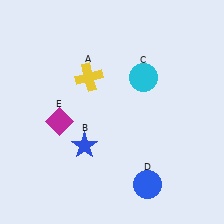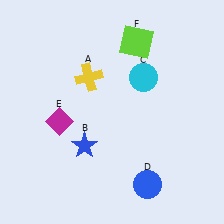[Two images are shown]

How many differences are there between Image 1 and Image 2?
There is 1 difference between the two images.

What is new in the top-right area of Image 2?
A lime square (F) was added in the top-right area of Image 2.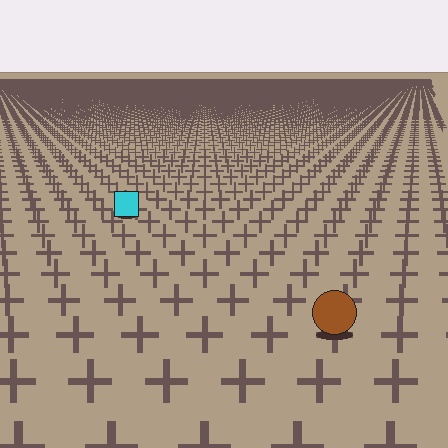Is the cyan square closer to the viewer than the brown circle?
No. The brown circle is closer — you can tell from the texture gradient: the ground texture is coarser near it.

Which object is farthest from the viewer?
The cyan square is farthest from the viewer. It appears smaller and the ground texture around it is denser.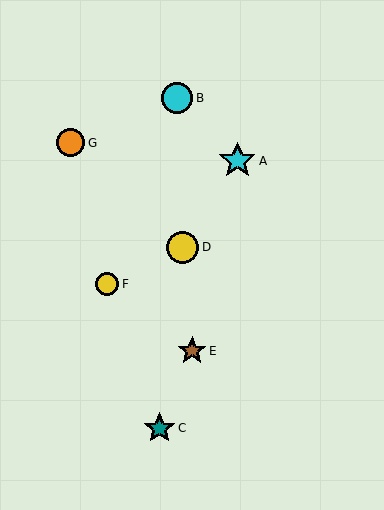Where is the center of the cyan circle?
The center of the cyan circle is at (177, 98).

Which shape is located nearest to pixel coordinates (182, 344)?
The brown star (labeled E) at (192, 351) is nearest to that location.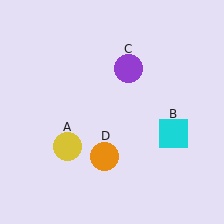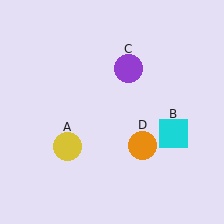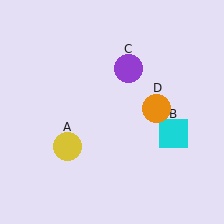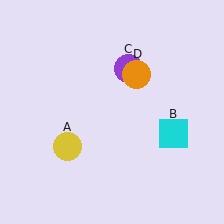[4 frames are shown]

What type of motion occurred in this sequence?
The orange circle (object D) rotated counterclockwise around the center of the scene.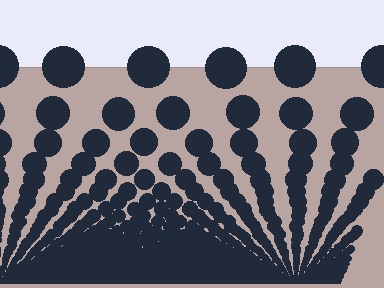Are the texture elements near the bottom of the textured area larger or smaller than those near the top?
Smaller. The gradient is inverted — elements near the bottom are smaller and denser.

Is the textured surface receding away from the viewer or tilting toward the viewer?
The surface appears to tilt toward the viewer. Texture elements get larger and sparser toward the top.